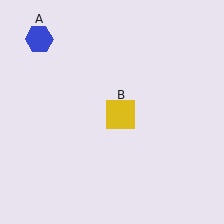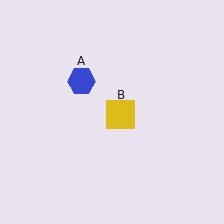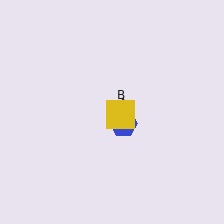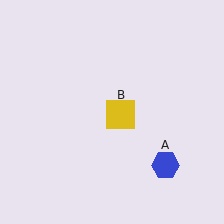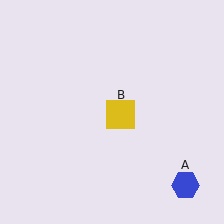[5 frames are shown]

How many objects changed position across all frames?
1 object changed position: blue hexagon (object A).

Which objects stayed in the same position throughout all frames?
Yellow square (object B) remained stationary.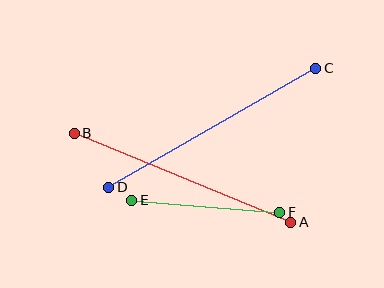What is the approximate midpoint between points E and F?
The midpoint is at approximately (206, 206) pixels.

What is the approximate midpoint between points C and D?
The midpoint is at approximately (212, 128) pixels.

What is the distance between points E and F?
The distance is approximately 149 pixels.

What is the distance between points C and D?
The distance is approximately 239 pixels.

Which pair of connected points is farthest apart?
Points C and D are farthest apart.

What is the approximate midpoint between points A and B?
The midpoint is at approximately (182, 178) pixels.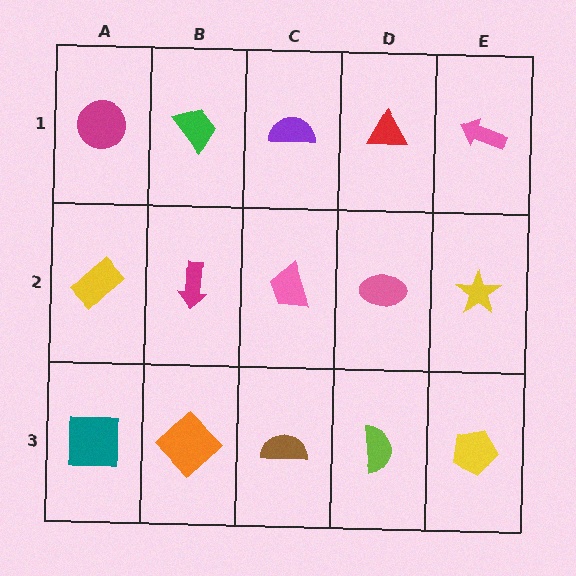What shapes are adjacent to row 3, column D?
A pink ellipse (row 2, column D), a brown semicircle (row 3, column C), a yellow pentagon (row 3, column E).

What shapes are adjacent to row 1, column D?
A pink ellipse (row 2, column D), a purple semicircle (row 1, column C), a pink arrow (row 1, column E).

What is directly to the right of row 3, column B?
A brown semicircle.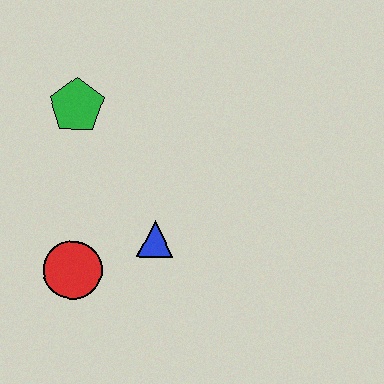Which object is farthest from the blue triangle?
The green pentagon is farthest from the blue triangle.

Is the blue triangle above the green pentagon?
No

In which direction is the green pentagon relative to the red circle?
The green pentagon is above the red circle.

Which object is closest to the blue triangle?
The red circle is closest to the blue triangle.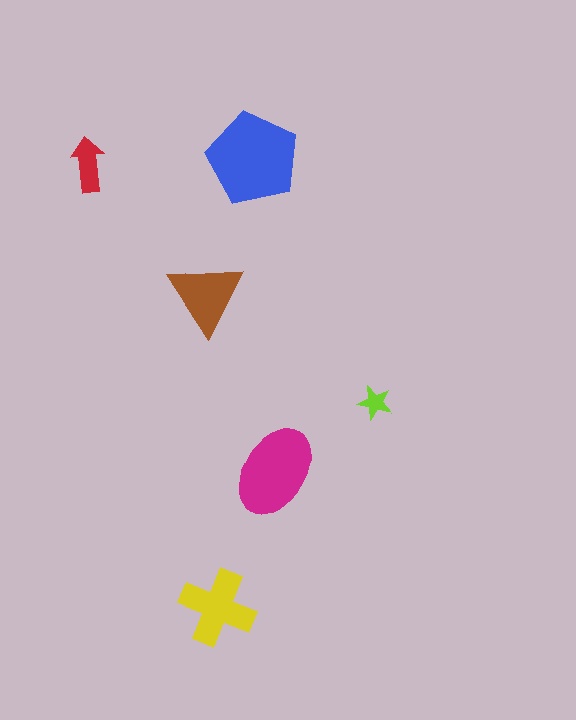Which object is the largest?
The blue pentagon.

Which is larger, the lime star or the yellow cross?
The yellow cross.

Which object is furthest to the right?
The lime star is rightmost.